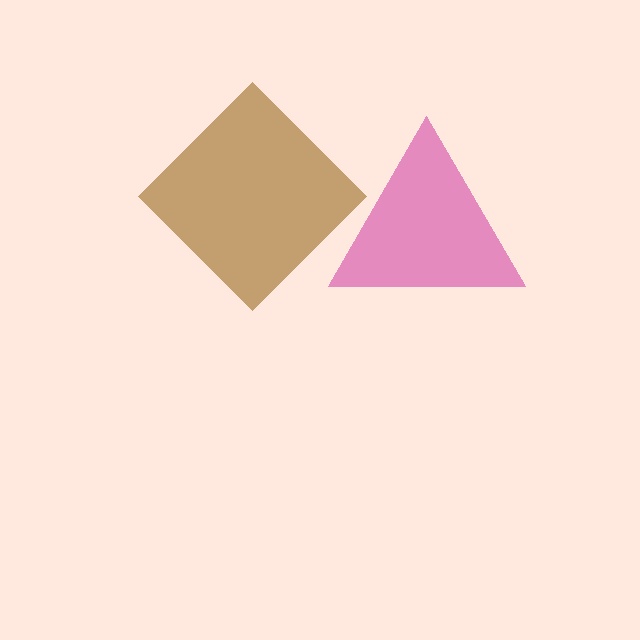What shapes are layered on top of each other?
The layered shapes are: a brown diamond, a magenta triangle.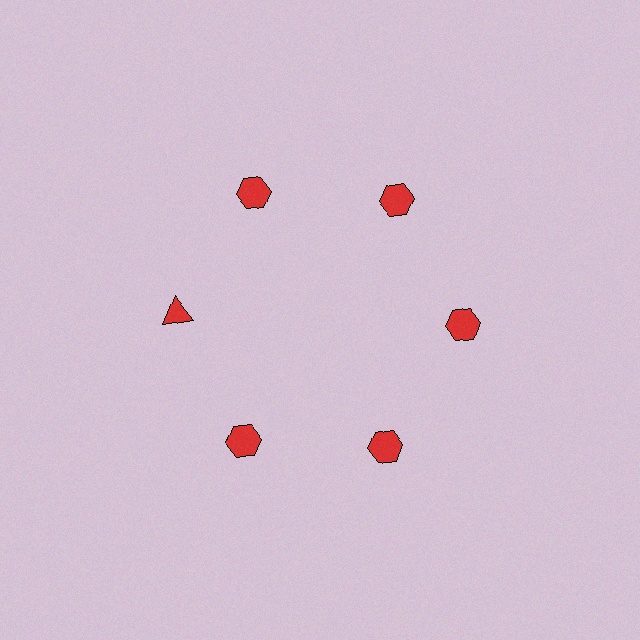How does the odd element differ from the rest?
It has a different shape: triangle instead of hexagon.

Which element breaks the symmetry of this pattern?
The red triangle at roughly the 9 o'clock position breaks the symmetry. All other shapes are red hexagons.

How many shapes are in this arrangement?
There are 6 shapes arranged in a ring pattern.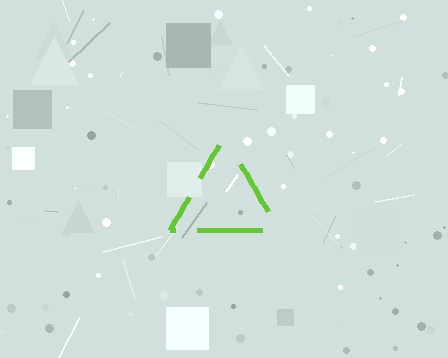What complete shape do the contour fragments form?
The contour fragments form a triangle.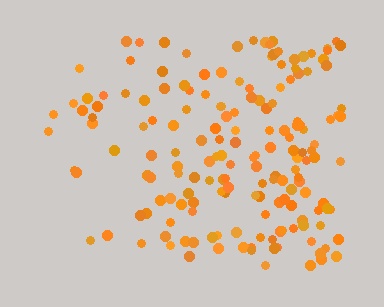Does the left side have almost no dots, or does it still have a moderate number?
Still a moderate number, just noticeably fewer than the right.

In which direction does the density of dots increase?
From left to right, with the right side densest.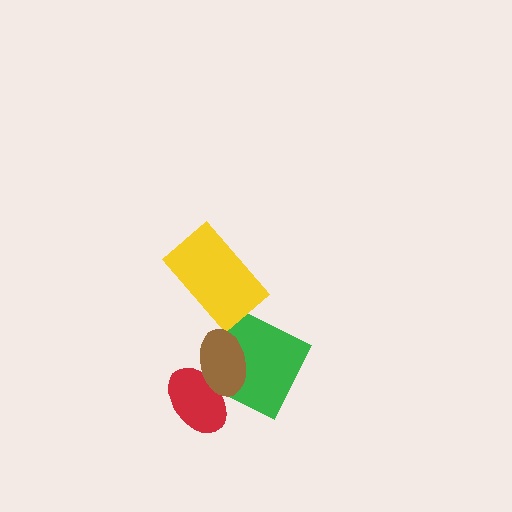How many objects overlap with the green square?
2 objects overlap with the green square.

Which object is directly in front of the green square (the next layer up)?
The red ellipse is directly in front of the green square.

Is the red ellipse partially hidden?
Yes, it is partially covered by another shape.